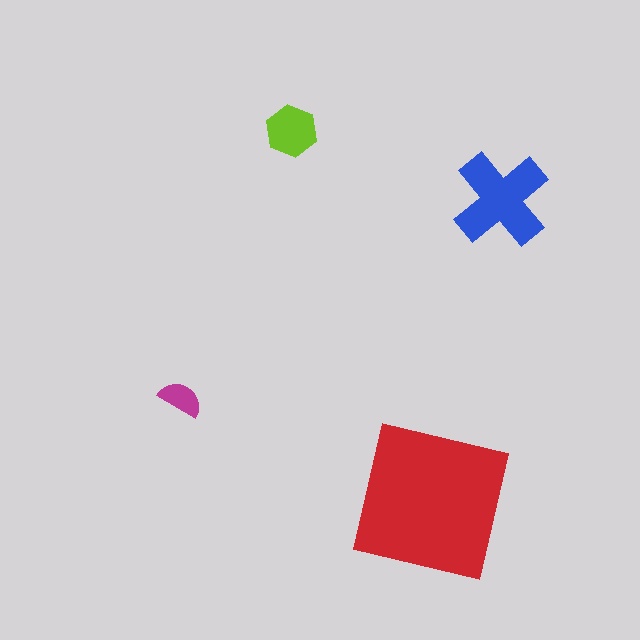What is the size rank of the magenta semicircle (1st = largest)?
4th.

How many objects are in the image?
There are 4 objects in the image.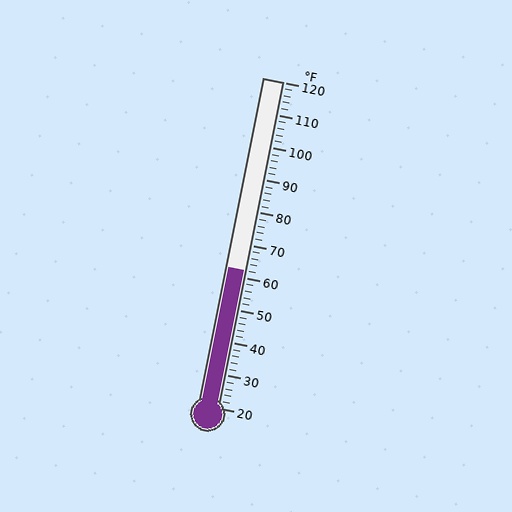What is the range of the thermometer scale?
The thermometer scale ranges from 20°F to 120°F.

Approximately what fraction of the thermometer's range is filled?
The thermometer is filled to approximately 40% of its range.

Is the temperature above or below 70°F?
The temperature is below 70°F.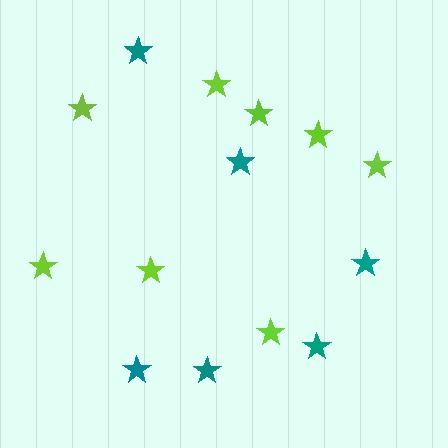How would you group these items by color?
There are 2 groups: one group of lime stars (8) and one group of teal stars (6).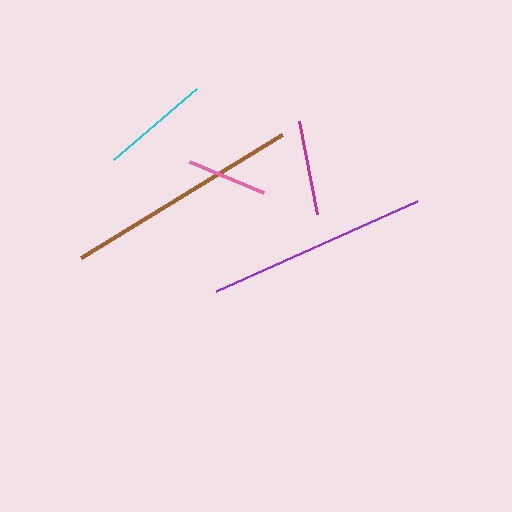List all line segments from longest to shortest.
From longest to shortest: brown, purple, cyan, magenta, pink.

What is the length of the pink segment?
The pink segment is approximately 81 pixels long.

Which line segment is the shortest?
The pink line is the shortest at approximately 81 pixels.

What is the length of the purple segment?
The purple segment is approximately 220 pixels long.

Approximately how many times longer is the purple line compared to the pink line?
The purple line is approximately 2.7 times the length of the pink line.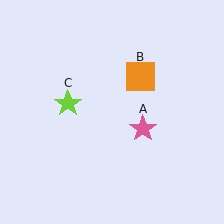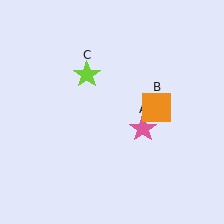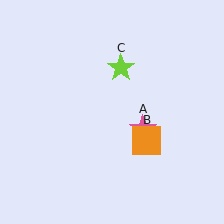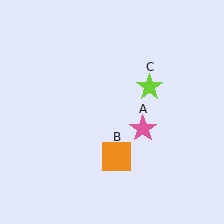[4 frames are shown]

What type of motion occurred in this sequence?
The orange square (object B), lime star (object C) rotated clockwise around the center of the scene.